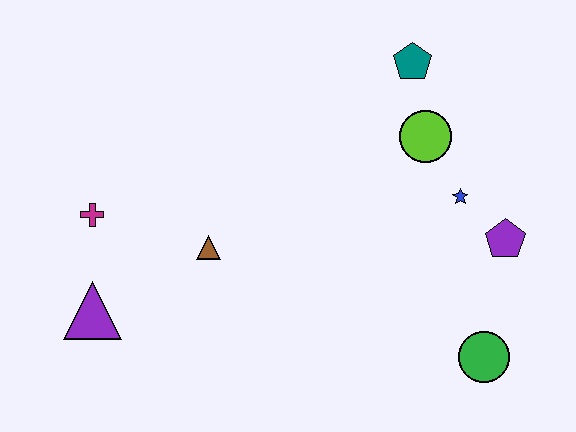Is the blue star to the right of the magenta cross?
Yes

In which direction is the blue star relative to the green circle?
The blue star is above the green circle.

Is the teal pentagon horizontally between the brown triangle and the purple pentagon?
Yes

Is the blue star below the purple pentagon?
No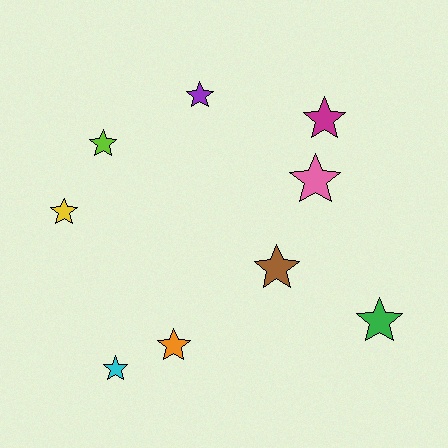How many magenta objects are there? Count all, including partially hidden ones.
There is 1 magenta object.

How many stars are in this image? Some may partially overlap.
There are 9 stars.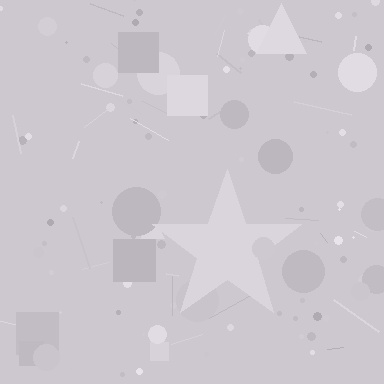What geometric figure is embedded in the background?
A star is embedded in the background.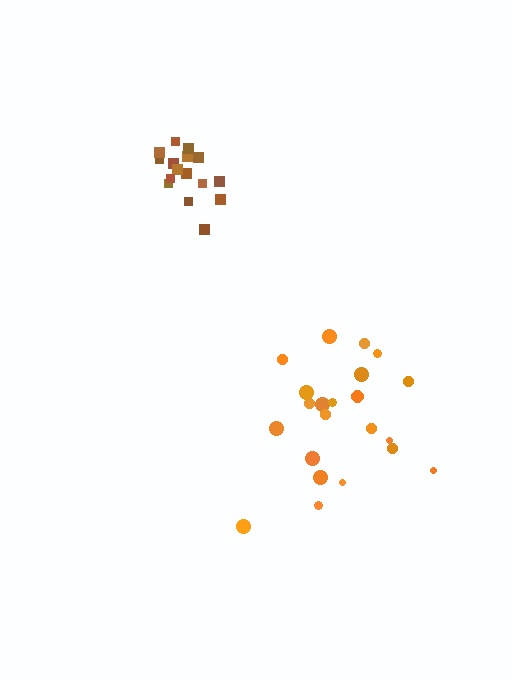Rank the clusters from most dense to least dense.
brown, orange.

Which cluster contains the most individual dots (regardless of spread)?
Orange (22).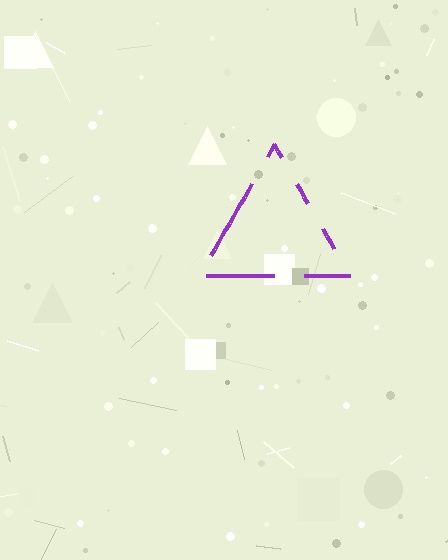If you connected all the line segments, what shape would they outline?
They would outline a triangle.